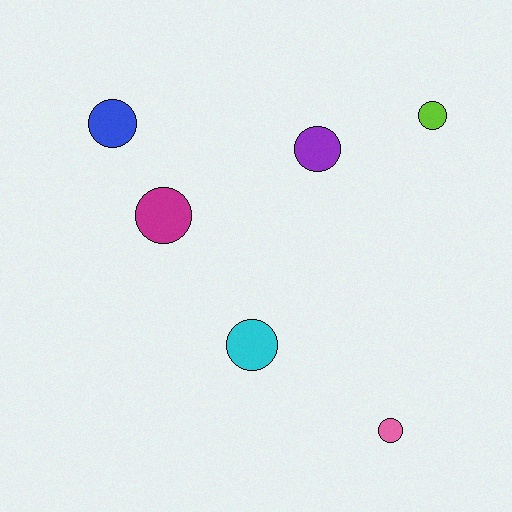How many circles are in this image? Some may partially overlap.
There are 6 circles.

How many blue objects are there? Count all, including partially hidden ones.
There is 1 blue object.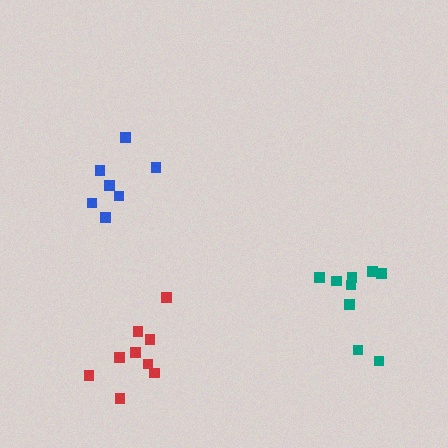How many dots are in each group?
Group 1: 7 dots, Group 2: 9 dots, Group 3: 9 dots (25 total).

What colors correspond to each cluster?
The clusters are colored: blue, teal, red.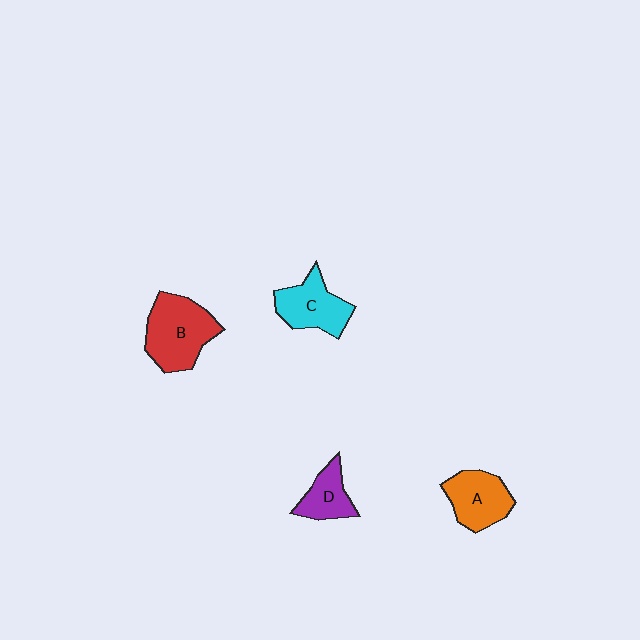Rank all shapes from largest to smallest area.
From largest to smallest: B (red), C (cyan), A (orange), D (purple).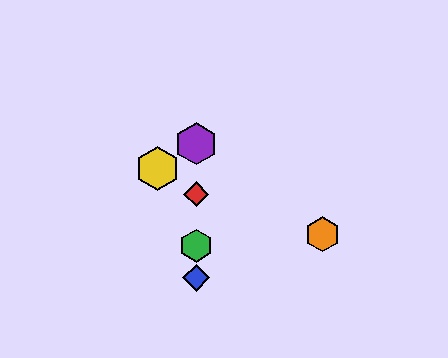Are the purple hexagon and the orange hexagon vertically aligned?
No, the purple hexagon is at x≈196 and the orange hexagon is at x≈323.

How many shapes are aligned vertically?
4 shapes (the red diamond, the blue diamond, the green hexagon, the purple hexagon) are aligned vertically.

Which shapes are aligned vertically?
The red diamond, the blue diamond, the green hexagon, the purple hexagon are aligned vertically.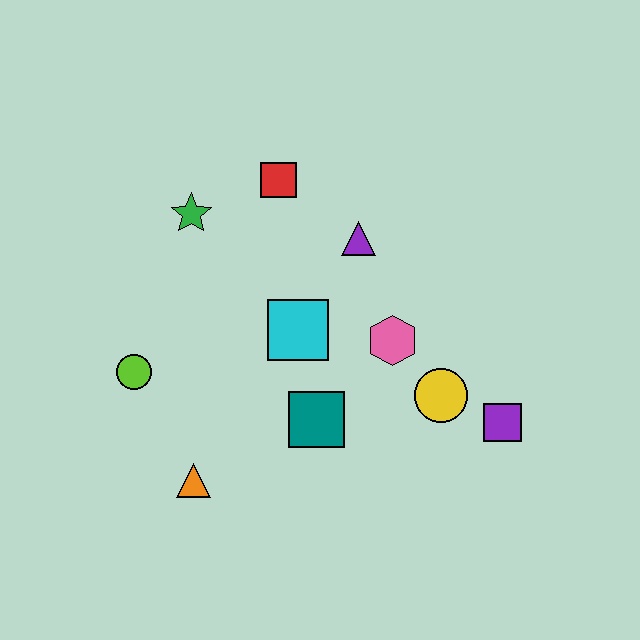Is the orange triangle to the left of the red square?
Yes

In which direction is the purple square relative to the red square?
The purple square is below the red square.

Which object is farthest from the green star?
The purple square is farthest from the green star.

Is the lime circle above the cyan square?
No